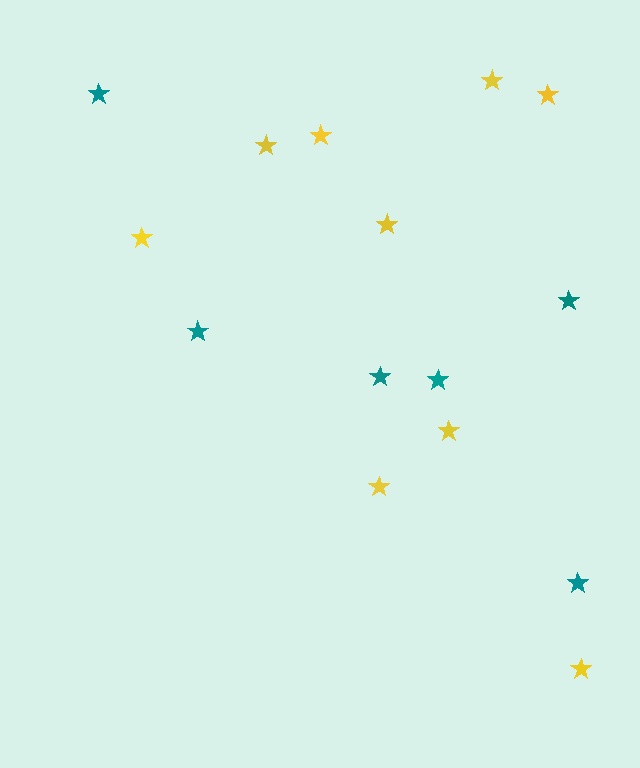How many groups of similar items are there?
There are 2 groups: one group of teal stars (6) and one group of yellow stars (9).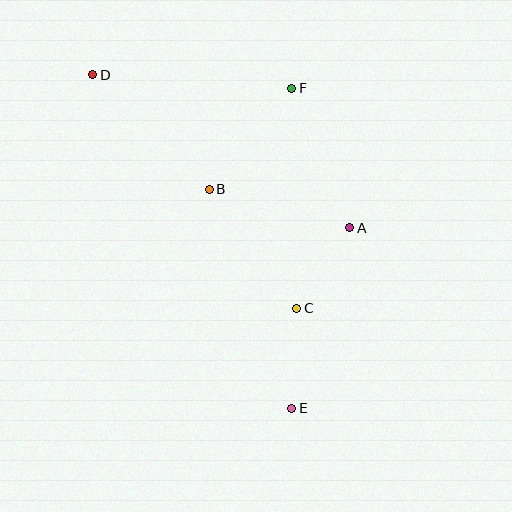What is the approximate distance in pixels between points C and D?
The distance between C and D is approximately 310 pixels.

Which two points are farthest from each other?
Points D and E are farthest from each other.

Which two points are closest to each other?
Points A and C are closest to each other.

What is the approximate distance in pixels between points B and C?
The distance between B and C is approximately 148 pixels.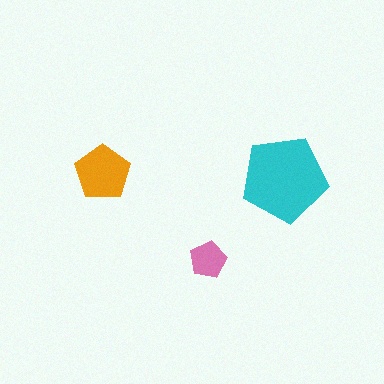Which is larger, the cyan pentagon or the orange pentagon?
The cyan one.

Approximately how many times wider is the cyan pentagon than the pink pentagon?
About 2.5 times wider.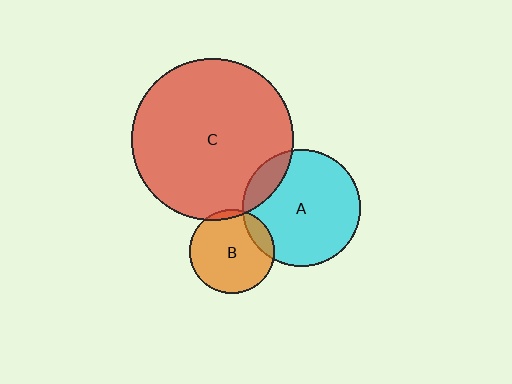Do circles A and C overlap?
Yes.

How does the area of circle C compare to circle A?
Approximately 1.9 times.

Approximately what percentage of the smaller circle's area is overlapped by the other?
Approximately 15%.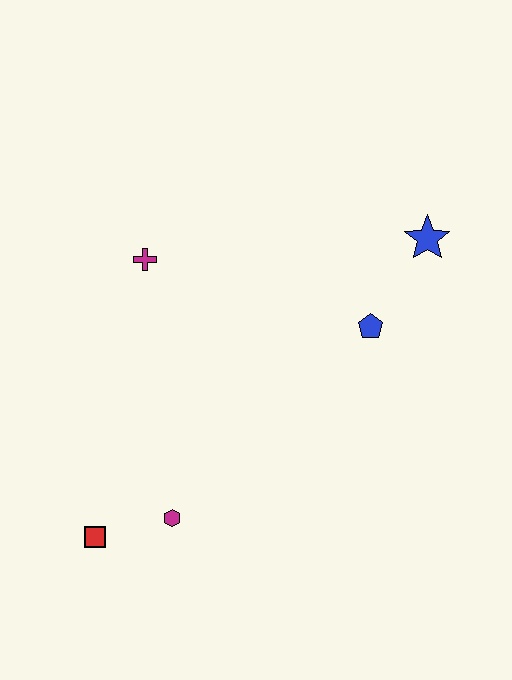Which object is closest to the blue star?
The blue pentagon is closest to the blue star.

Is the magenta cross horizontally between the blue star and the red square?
Yes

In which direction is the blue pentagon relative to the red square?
The blue pentagon is to the right of the red square.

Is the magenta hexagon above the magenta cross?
No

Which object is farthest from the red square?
The blue star is farthest from the red square.